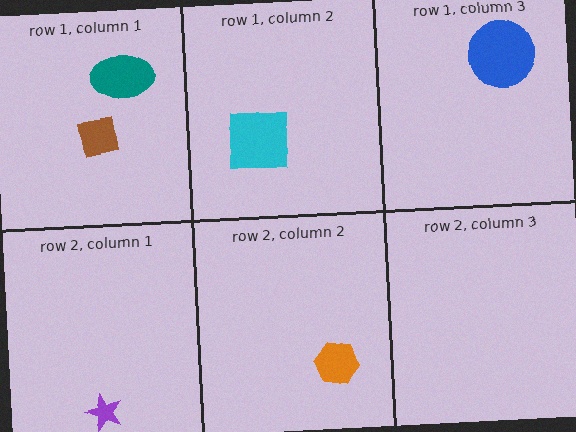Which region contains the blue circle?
The row 1, column 3 region.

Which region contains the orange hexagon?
The row 2, column 2 region.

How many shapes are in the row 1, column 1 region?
2.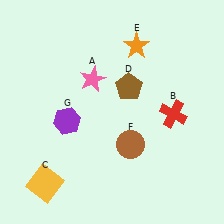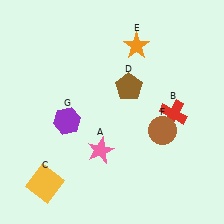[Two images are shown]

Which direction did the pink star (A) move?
The pink star (A) moved down.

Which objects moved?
The objects that moved are: the pink star (A), the brown circle (F).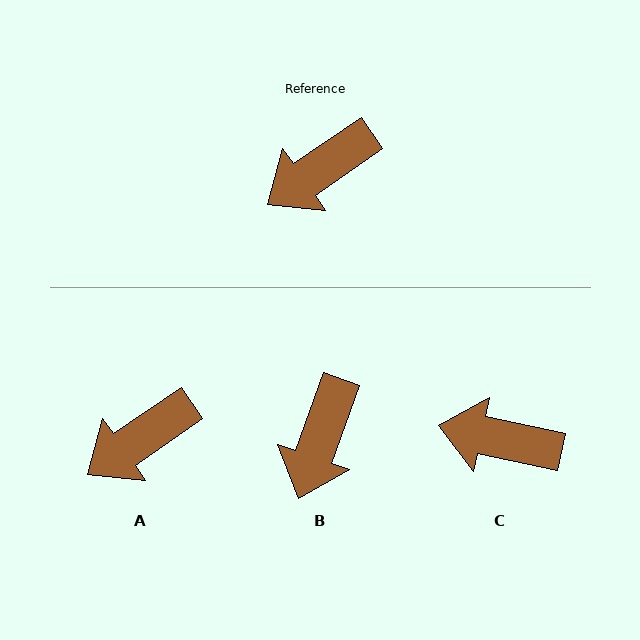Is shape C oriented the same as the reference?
No, it is off by about 47 degrees.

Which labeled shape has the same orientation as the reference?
A.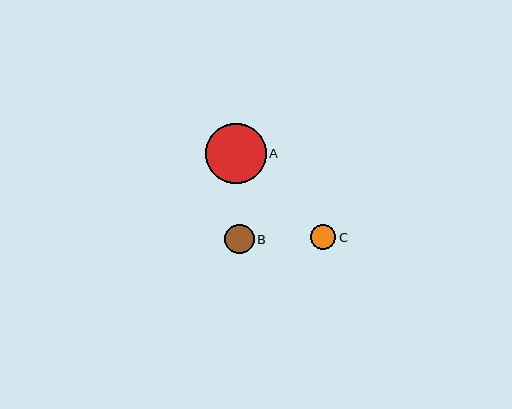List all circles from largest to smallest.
From largest to smallest: A, B, C.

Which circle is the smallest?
Circle C is the smallest with a size of approximately 25 pixels.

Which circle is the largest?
Circle A is the largest with a size of approximately 61 pixels.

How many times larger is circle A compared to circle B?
Circle A is approximately 2.0 times the size of circle B.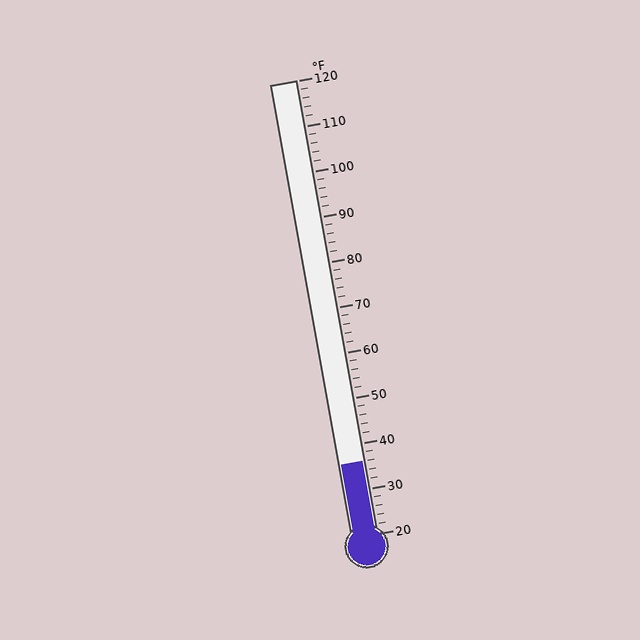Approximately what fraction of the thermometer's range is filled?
The thermometer is filled to approximately 15% of its range.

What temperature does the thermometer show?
The thermometer shows approximately 36°F.